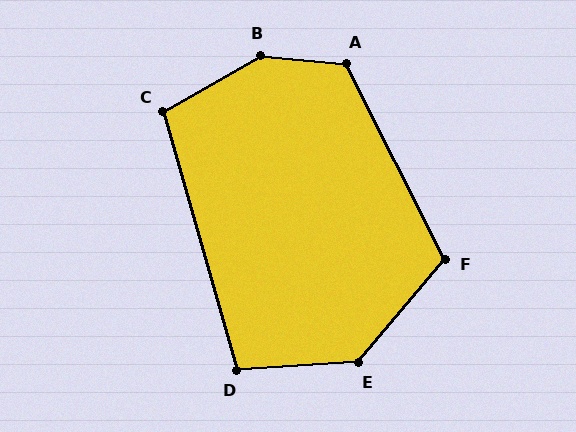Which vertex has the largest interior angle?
B, at approximately 144 degrees.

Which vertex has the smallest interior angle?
D, at approximately 102 degrees.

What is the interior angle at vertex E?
Approximately 133 degrees (obtuse).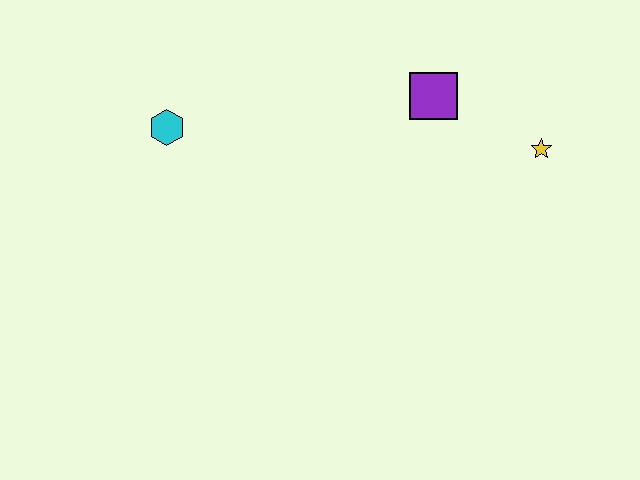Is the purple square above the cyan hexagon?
Yes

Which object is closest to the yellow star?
The purple square is closest to the yellow star.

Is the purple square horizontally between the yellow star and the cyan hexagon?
Yes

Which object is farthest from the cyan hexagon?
The yellow star is farthest from the cyan hexagon.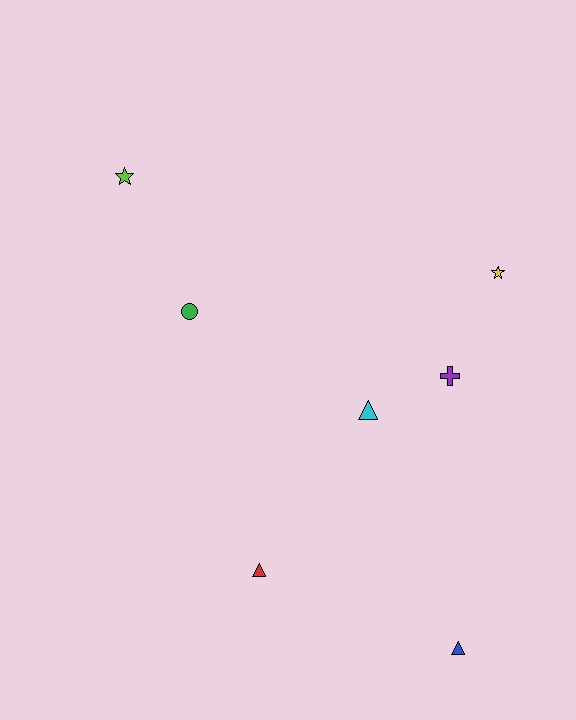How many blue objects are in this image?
There is 1 blue object.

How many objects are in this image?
There are 7 objects.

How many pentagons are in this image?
There are no pentagons.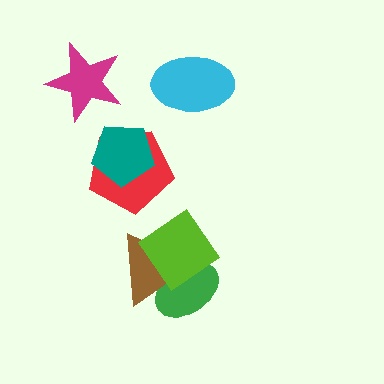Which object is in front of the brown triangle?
The lime diamond is in front of the brown triangle.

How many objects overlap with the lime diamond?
2 objects overlap with the lime diamond.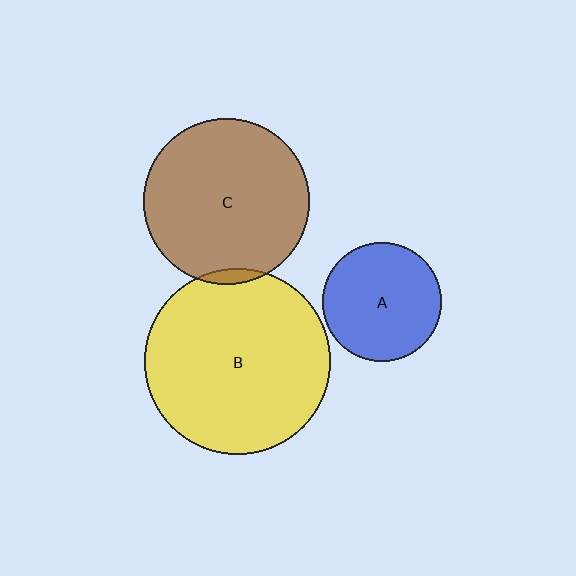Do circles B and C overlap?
Yes.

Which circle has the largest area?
Circle B (yellow).